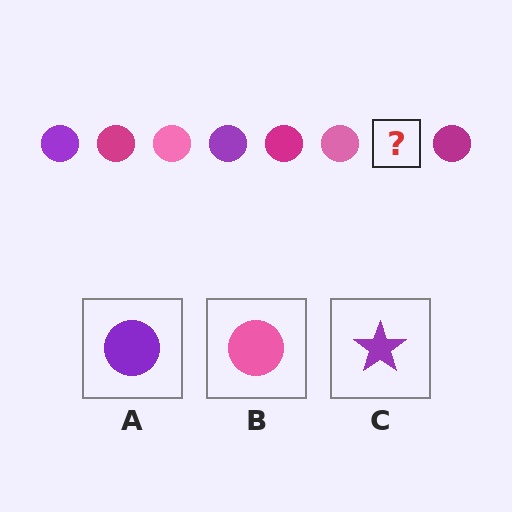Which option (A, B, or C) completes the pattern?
A.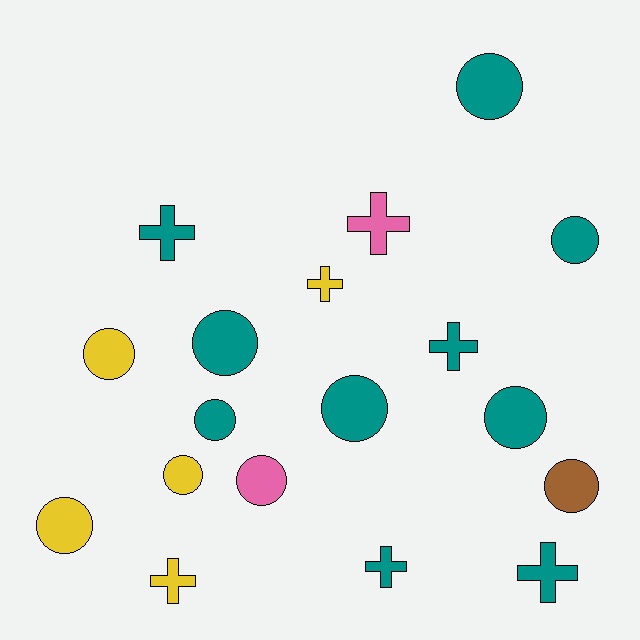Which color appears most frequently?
Teal, with 10 objects.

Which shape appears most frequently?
Circle, with 11 objects.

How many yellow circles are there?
There are 3 yellow circles.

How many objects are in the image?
There are 18 objects.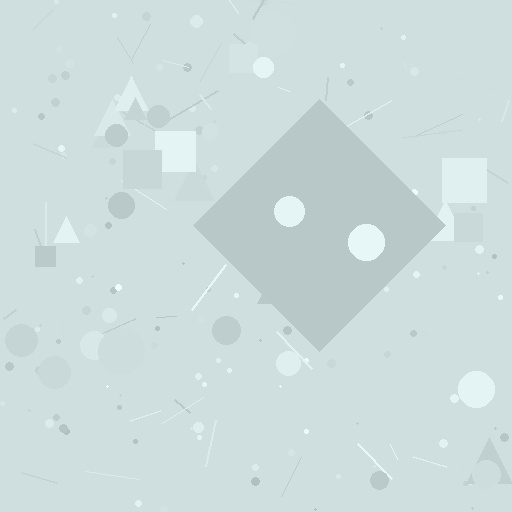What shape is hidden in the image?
A diamond is hidden in the image.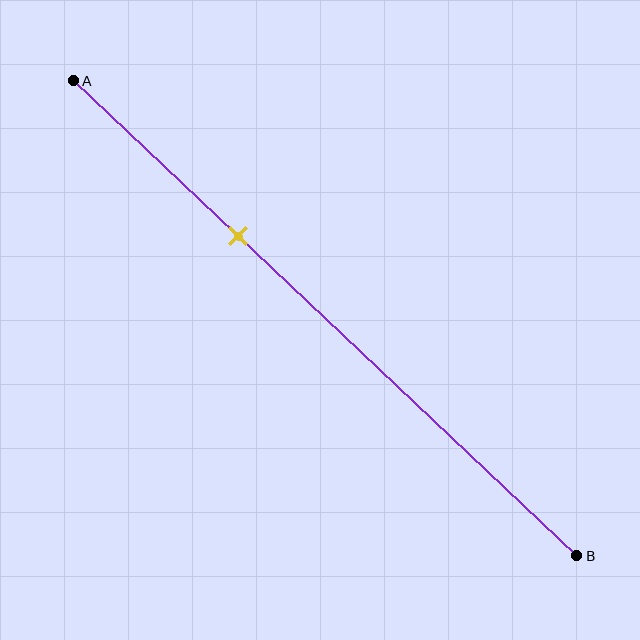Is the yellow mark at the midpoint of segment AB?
No, the mark is at about 35% from A, not at the 50% midpoint.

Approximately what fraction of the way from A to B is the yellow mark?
The yellow mark is approximately 35% of the way from A to B.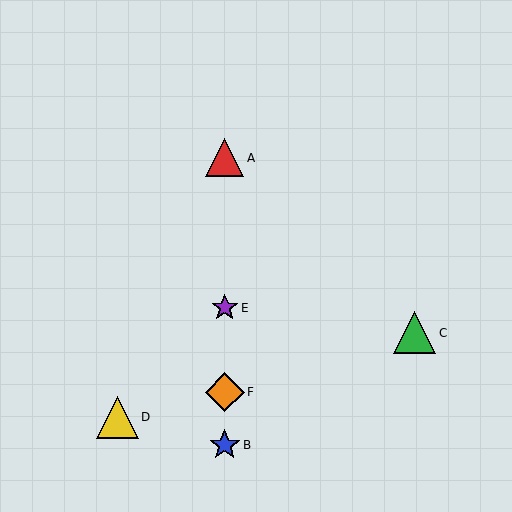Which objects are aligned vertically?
Objects A, B, E, F are aligned vertically.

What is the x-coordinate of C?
Object C is at x≈414.